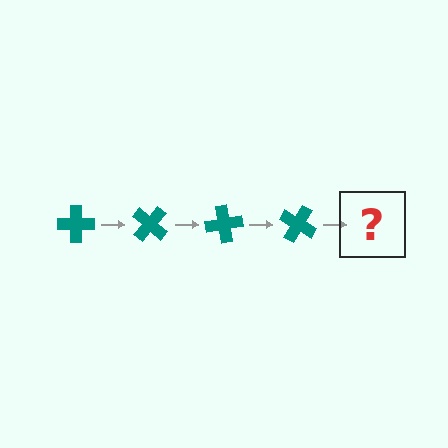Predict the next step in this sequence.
The next step is a teal cross rotated 160 degrees.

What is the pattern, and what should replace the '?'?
The pattern is that the cross rotates 40 degrees each step. The '?' should be a teal cross rotated 160 degrees.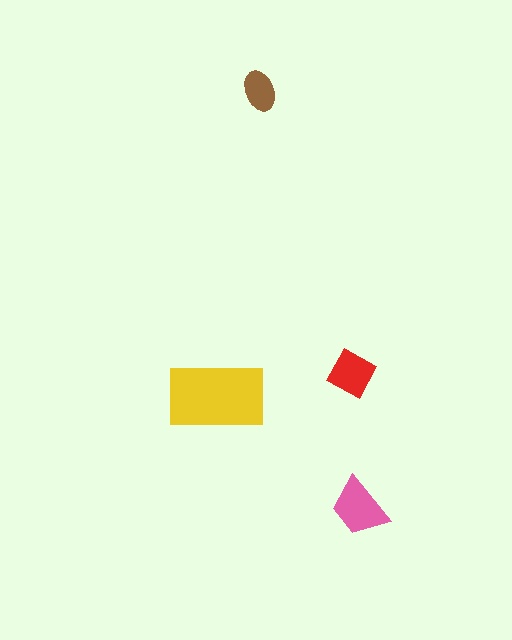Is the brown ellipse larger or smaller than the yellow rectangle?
Smaller.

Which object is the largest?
The yellow rectangle.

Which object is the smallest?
The brown ellipse.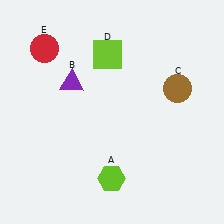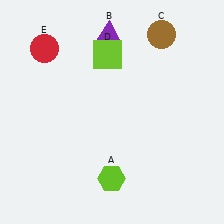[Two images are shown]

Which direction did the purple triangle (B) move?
The purple triangle (B) moved up.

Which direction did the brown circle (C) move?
The brown circle (C) moved up.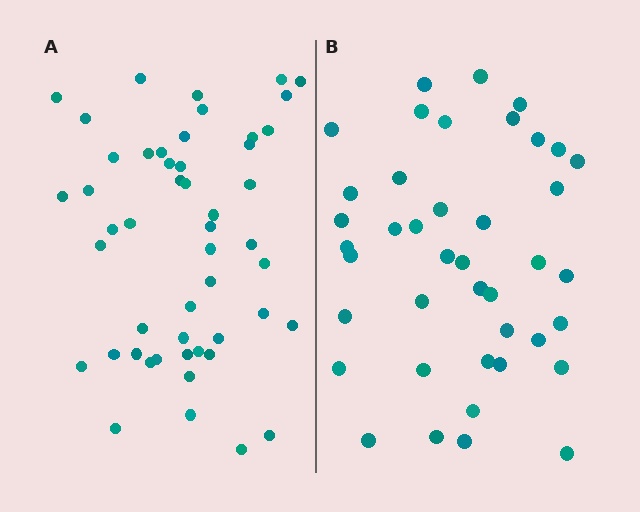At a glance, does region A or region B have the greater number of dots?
Region A (the left region) has more dots.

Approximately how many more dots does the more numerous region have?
Region A has roughly 8 or so more dots than region B.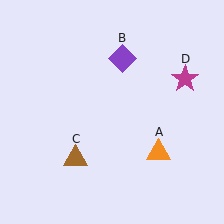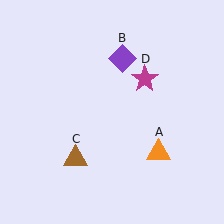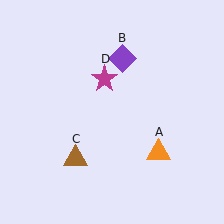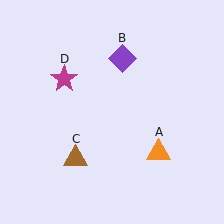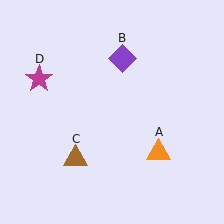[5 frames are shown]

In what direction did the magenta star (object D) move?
The magenta star (object D) moved left.